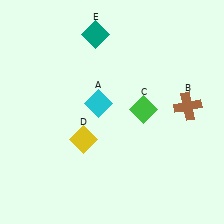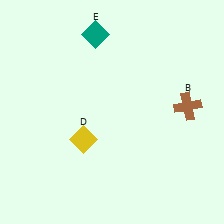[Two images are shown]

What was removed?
The cyan diamond (A), the green diamond (C) were removed in Image 2.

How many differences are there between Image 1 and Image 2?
There are 2 differences between the two images.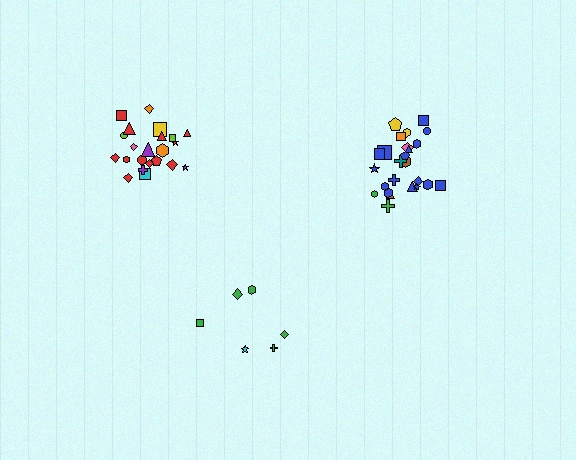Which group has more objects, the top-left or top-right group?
The top-right group.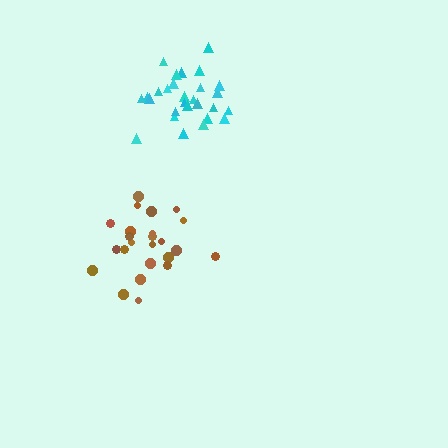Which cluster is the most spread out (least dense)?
Cyan.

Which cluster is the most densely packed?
Brown.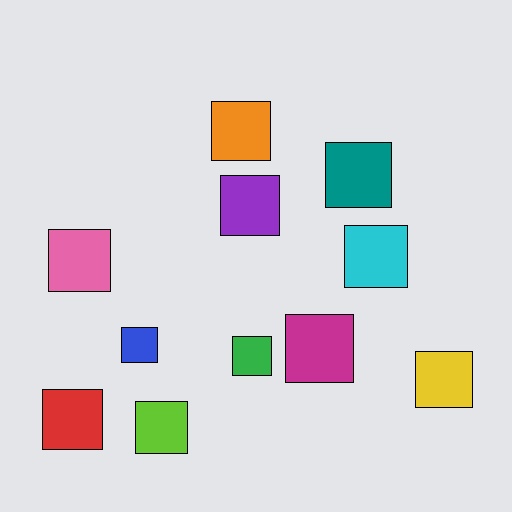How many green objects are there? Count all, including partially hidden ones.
There is 1 green object.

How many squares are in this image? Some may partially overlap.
There are 11 squares.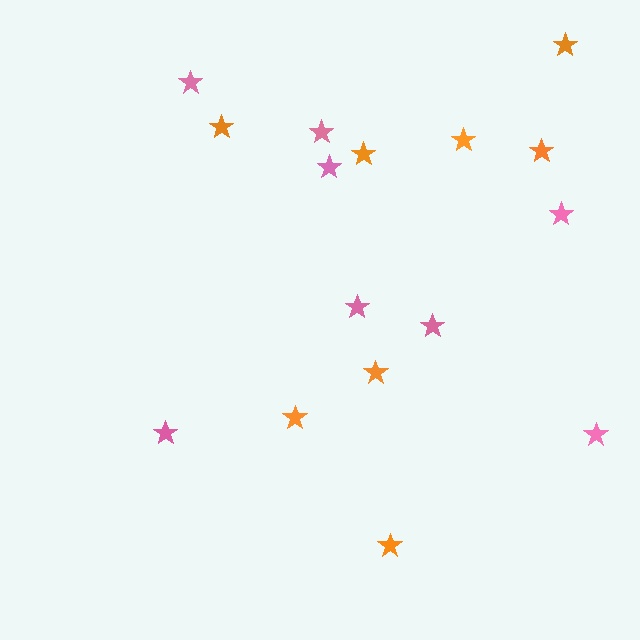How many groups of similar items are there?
There are 2 groups: one group of pink stars (8) and one group of orange stars (8).